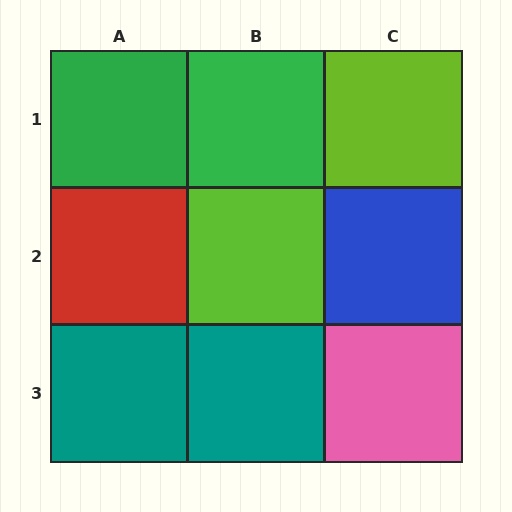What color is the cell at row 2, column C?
Blue.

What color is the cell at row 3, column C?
Pink.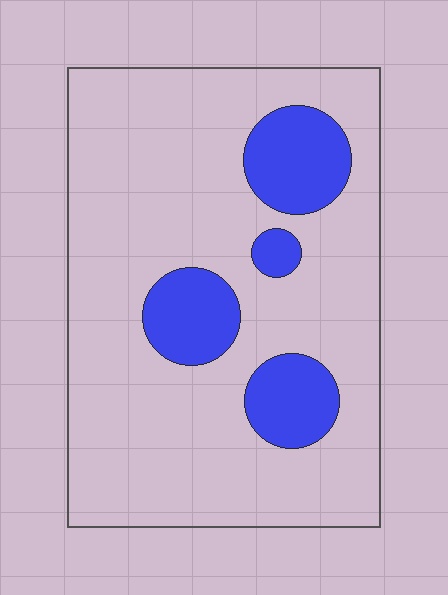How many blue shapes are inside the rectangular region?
4.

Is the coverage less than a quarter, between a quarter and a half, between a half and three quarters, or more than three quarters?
Less than a quarter.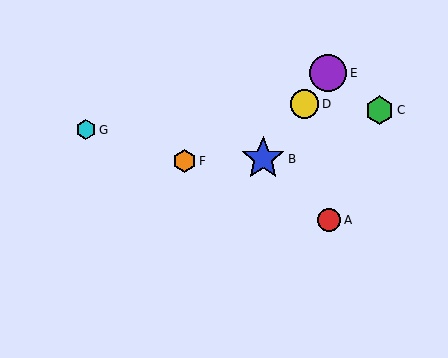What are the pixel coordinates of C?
Object C is at (379, 110).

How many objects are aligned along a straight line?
3 objects (B, D, E) are aligned along a straight line.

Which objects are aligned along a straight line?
Objects B, D, E are aligned along a straight line.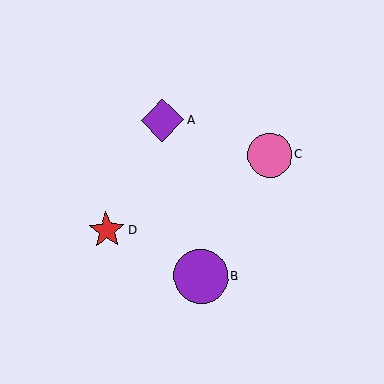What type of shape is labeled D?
Shape D is a red star.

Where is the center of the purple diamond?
The center of the purple diamond is at (162, 120).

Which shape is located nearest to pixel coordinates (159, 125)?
The purple diamond (labeled A) at (162, 120) is nearest to that location.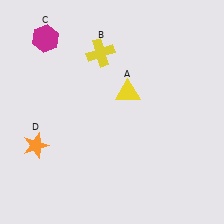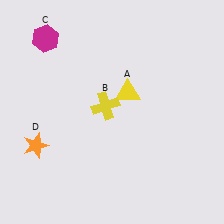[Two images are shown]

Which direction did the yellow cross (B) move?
The yellow cross (B) moved down.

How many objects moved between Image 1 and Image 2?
1 object moved between the two images.